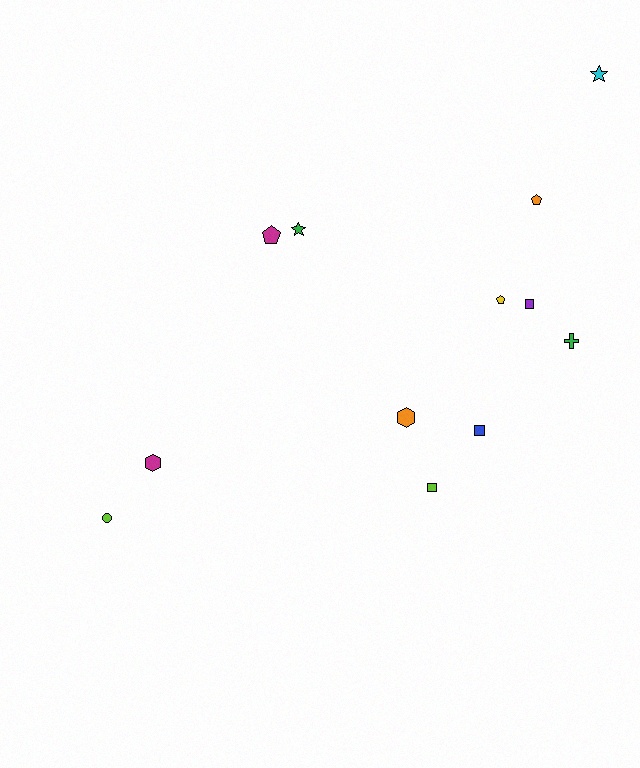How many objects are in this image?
There are 12 objects.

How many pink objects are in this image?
There are no pink objects.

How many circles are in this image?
There is 1 circle.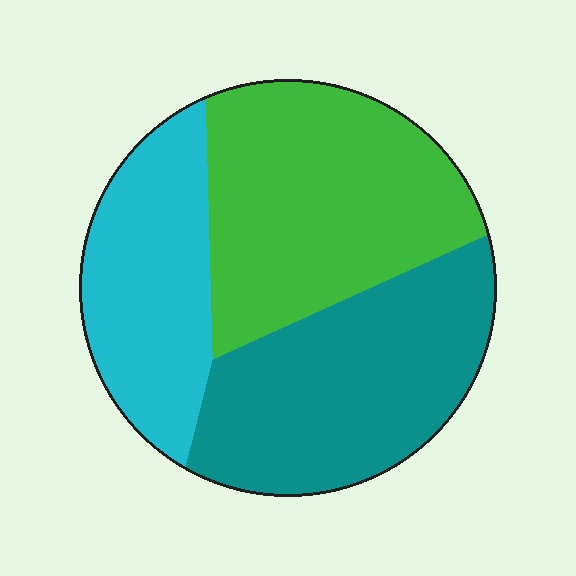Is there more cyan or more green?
Green.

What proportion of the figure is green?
Green covers about 40% of the figure.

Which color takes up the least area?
Cyan, at roughly 25%.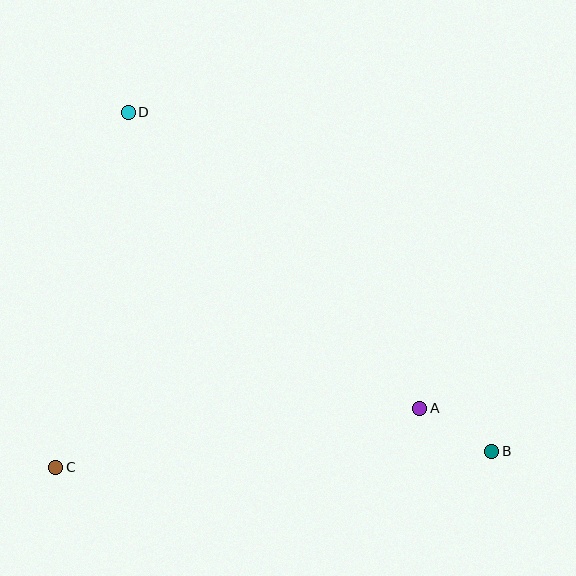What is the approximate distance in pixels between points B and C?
The distance between B and C is approximately 436 pixels.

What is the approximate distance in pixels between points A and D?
The distance between A and D is approximately 415 pixels.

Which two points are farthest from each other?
Points B and D are farthest from each other.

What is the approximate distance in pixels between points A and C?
The distance between A and C is approximately 369 pixels.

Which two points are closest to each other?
Points A and B are closest to each other.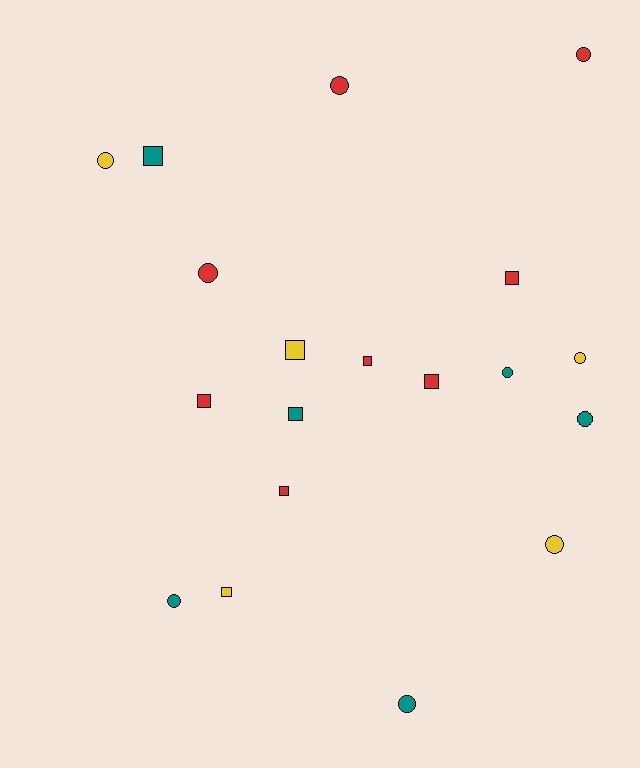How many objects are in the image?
There are 19 objects.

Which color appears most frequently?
Red, with 8 objects.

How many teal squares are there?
There are 2 teal squares.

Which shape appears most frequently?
Circle, with 10 objects.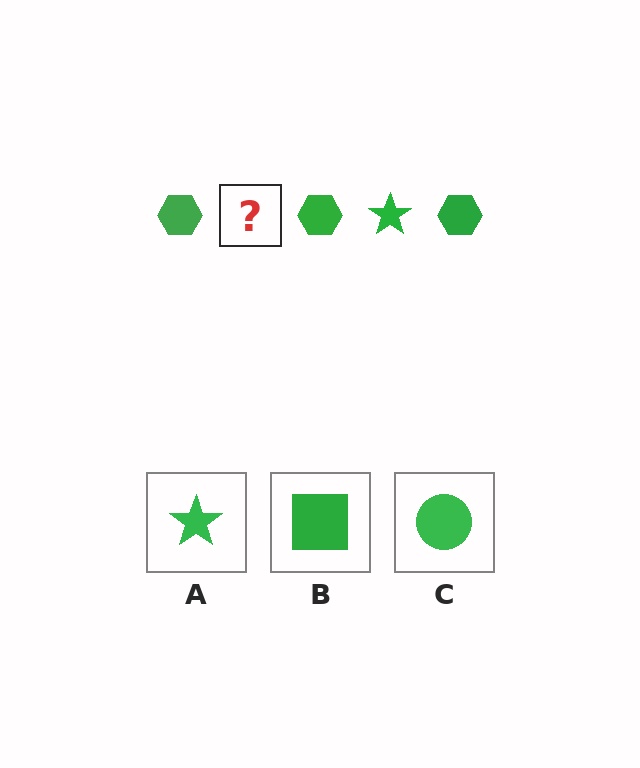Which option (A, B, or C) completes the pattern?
A.